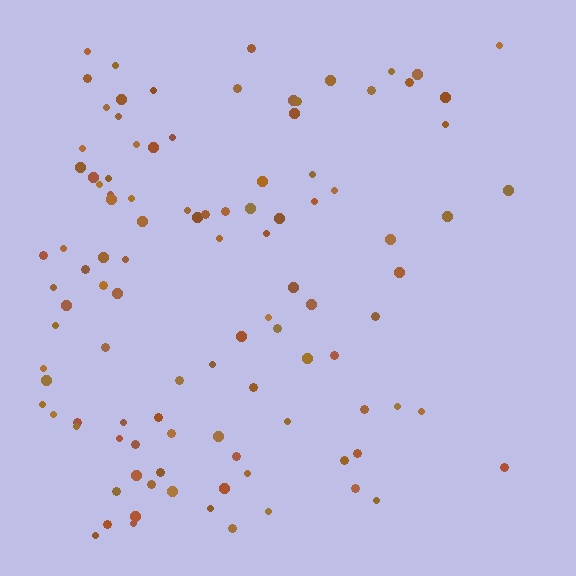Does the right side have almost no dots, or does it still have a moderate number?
Still a moderate number, just noticeably fewer than the left.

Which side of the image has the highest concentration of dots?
The left.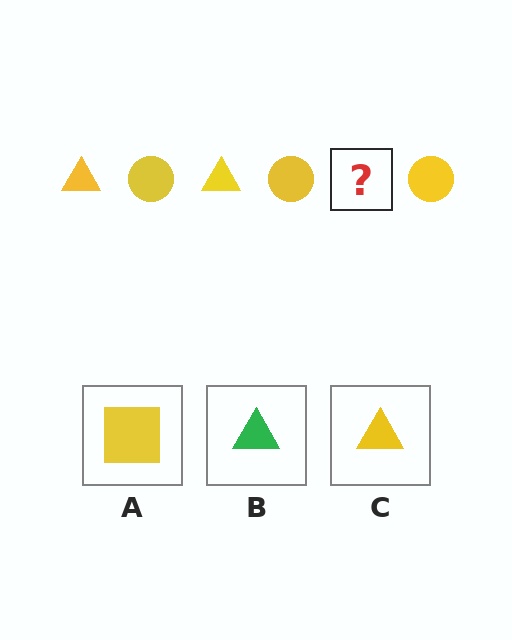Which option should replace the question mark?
Option C.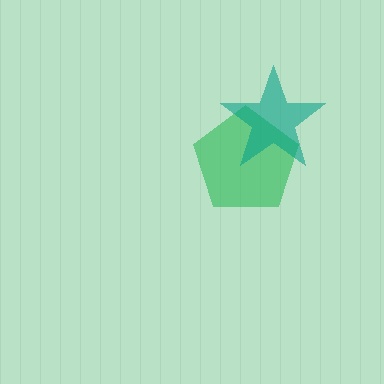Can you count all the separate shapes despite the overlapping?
Yes, there are 2 separate shapes.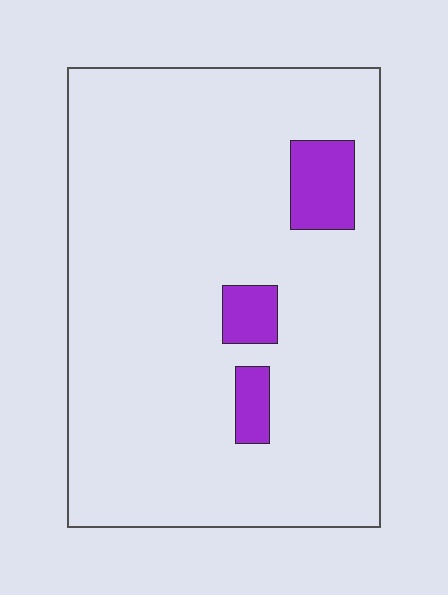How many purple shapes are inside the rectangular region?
3.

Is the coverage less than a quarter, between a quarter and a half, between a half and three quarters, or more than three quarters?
Less than a quarter.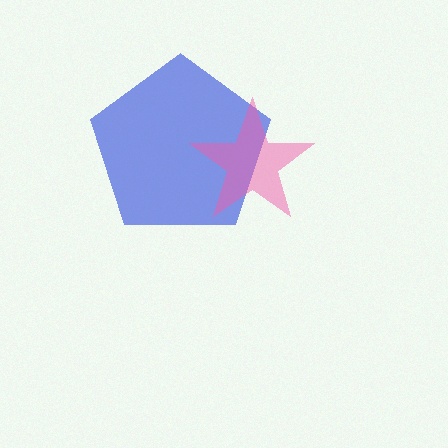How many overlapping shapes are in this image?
There are 2 overlapping shapes in the image.